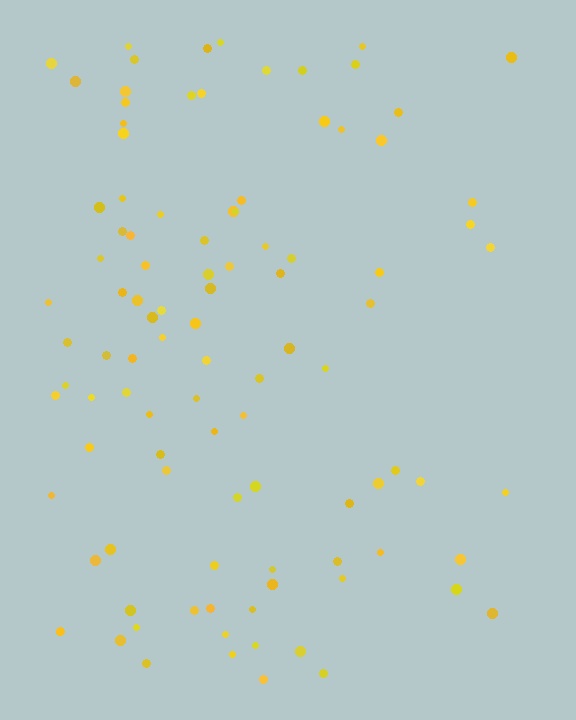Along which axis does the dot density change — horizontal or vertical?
Horizontal.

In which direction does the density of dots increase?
From right to left, with the left side densest.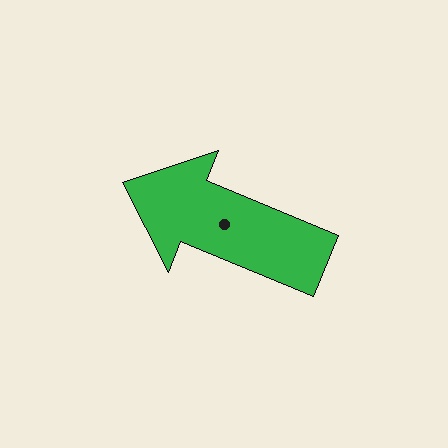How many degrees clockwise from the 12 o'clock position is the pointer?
Approximately 292 degrees.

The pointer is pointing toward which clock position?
Roughly 10 o'clock.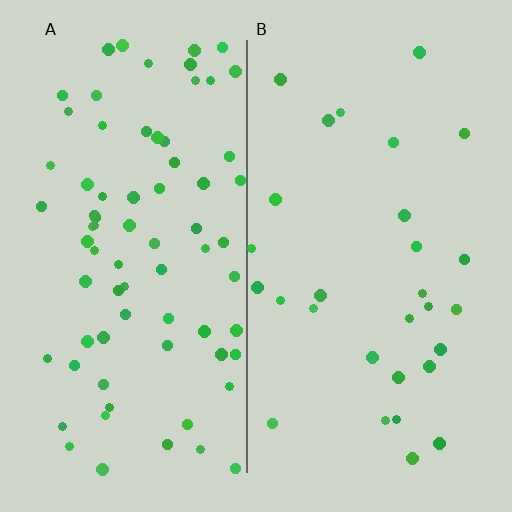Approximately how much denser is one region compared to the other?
Approximately 2.5× — region A over region B.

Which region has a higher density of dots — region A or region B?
A (the left).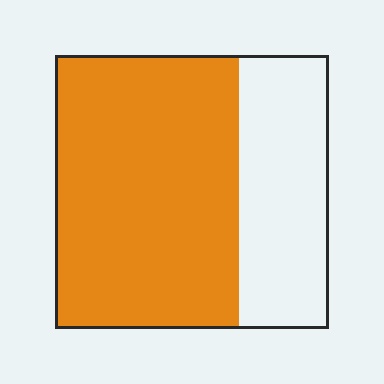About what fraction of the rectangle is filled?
About two thirds (2/3).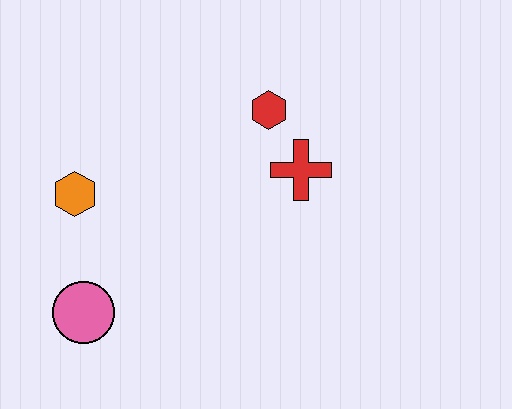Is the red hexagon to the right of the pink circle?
Yes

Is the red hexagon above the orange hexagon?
Yes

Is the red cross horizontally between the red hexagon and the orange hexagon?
No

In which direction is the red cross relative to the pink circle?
The red cross is to the right of the pink circle.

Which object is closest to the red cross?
The red hexagon is closest to the red cross.